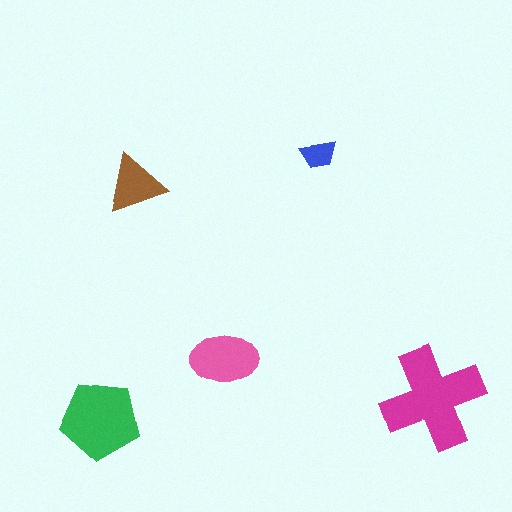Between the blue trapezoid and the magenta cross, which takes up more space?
The magenta cross.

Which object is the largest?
The magenta cross.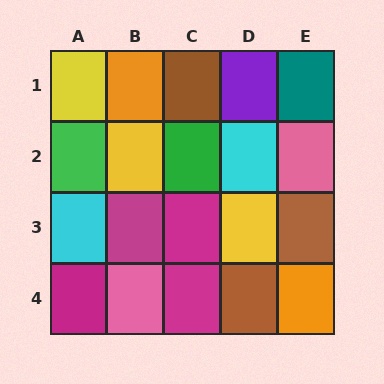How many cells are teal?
1 cell is teal.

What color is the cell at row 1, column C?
Brown.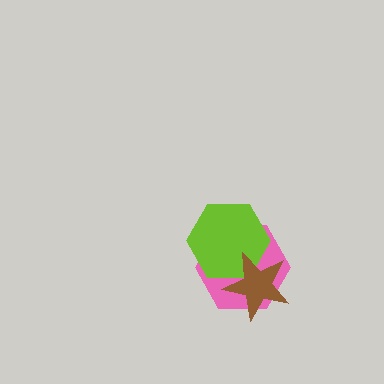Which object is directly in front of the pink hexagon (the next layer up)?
The lime hexagon is directly in front of the pink hexagon.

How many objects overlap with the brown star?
2 objects overlap with the brown star.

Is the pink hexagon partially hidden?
Yes, it is partially covered by another shape.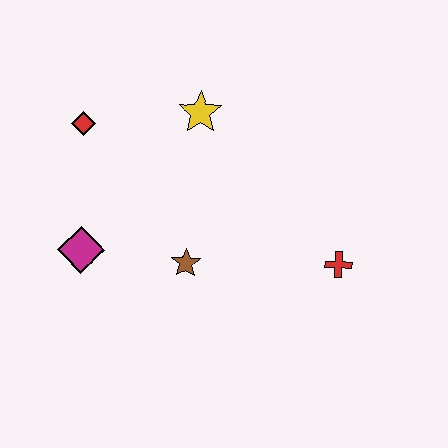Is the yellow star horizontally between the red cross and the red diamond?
Yes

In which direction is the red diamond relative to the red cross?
The red diamond is to the left of the red cross.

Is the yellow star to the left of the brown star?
No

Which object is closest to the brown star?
The magenta diamond is closest to the brown star.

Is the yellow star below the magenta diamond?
No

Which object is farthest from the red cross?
The red diamond is farthest from the red cross.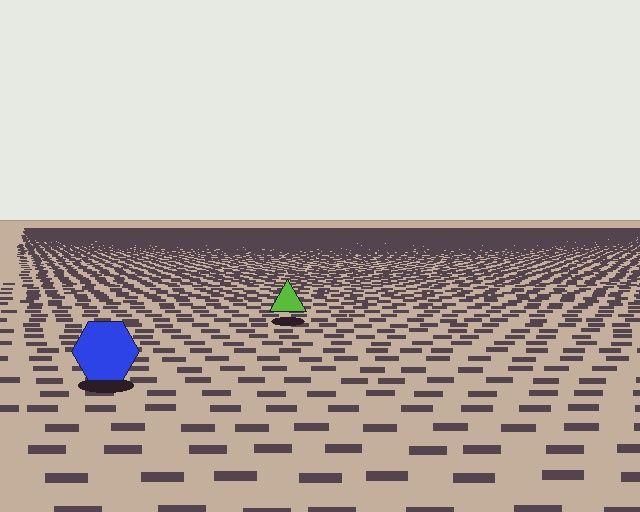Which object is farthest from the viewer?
The lime triangle is farthest from the viewer. It appears smaller and the ground texture around it is denser.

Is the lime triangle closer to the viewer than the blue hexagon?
No. The blue hexagon is closer — you can tell from the texture gradient: the ground texture is coarser near it.